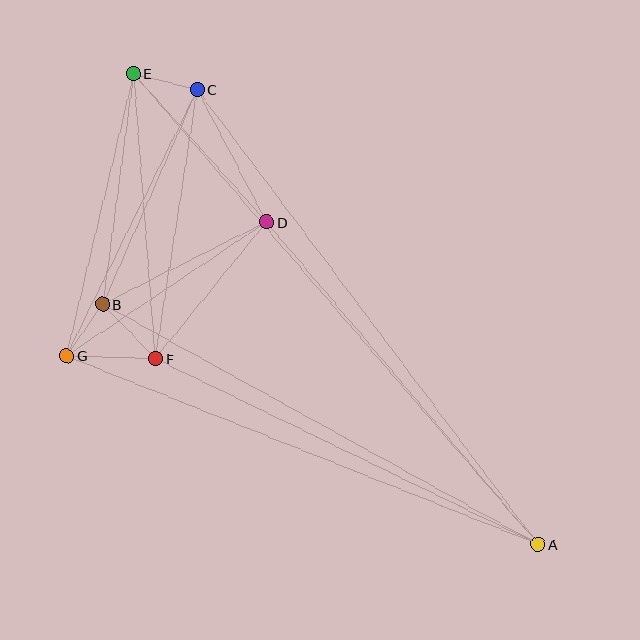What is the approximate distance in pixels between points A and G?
The distance between A and G is approximately 508 pixels.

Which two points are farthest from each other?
Points A and E are farthest from each other.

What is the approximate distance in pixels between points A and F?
The distance between A and F is approximately 426 pixels.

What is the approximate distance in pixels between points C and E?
The distance between C and E is approximately 66 pixels.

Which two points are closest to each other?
Points B and G are closest to each other.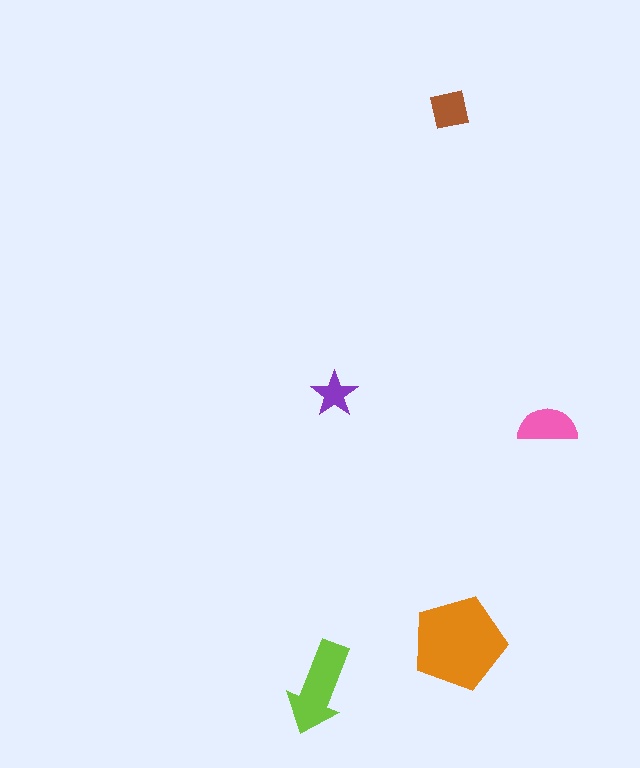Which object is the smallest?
The purple star.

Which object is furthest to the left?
The lime arrow is leftmost.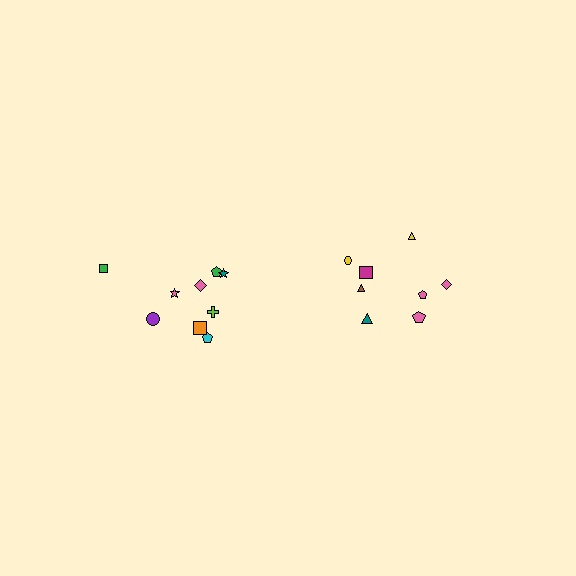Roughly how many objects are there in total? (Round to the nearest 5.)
Roughly 20 objects in total.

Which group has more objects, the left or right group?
The left group.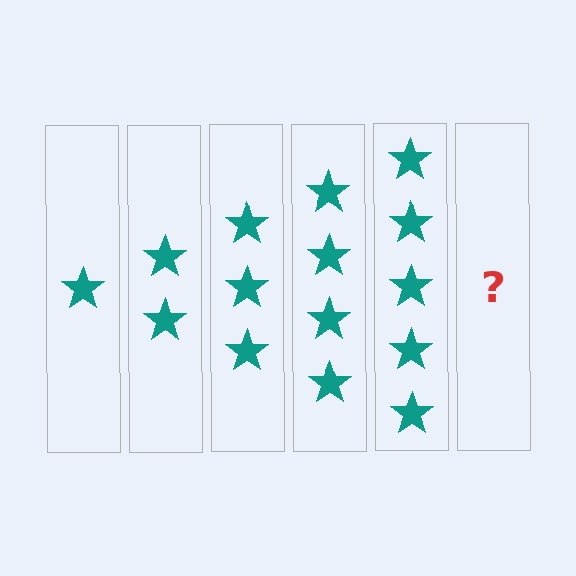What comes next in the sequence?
The next element should be 6 stars.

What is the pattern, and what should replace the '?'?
The pattern is that each step adds one more star. The '?' should be 6 stars.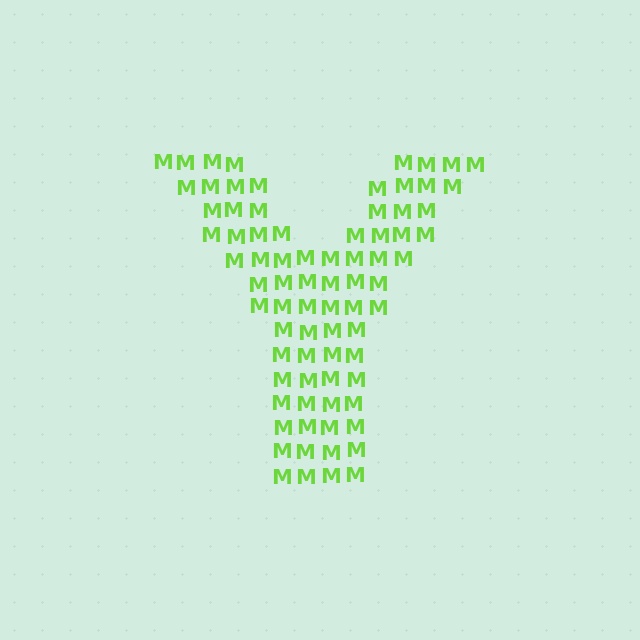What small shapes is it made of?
It is made of small letter M's.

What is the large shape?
The large shape is the letter Y.